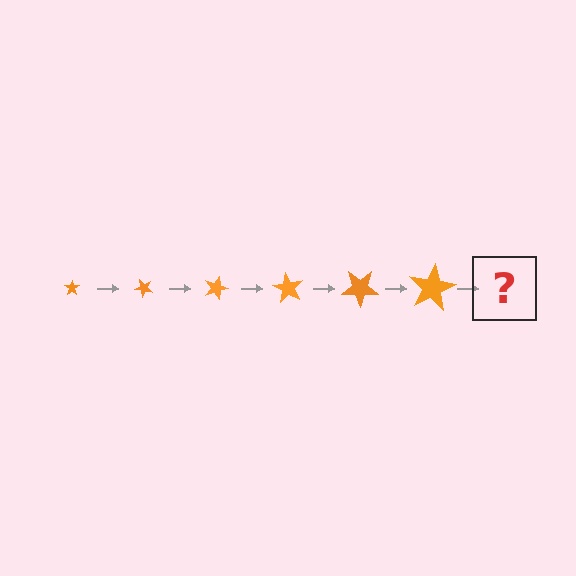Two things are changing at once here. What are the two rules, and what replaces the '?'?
The two rules are that the star grows larger each step and it rotates 45 degrees each step. The '?' should be a star, larger than the previous one and rotated 270 degrees from the start.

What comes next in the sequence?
The next element should be a star, larger than the previous one and rotated 270 degrees from the start.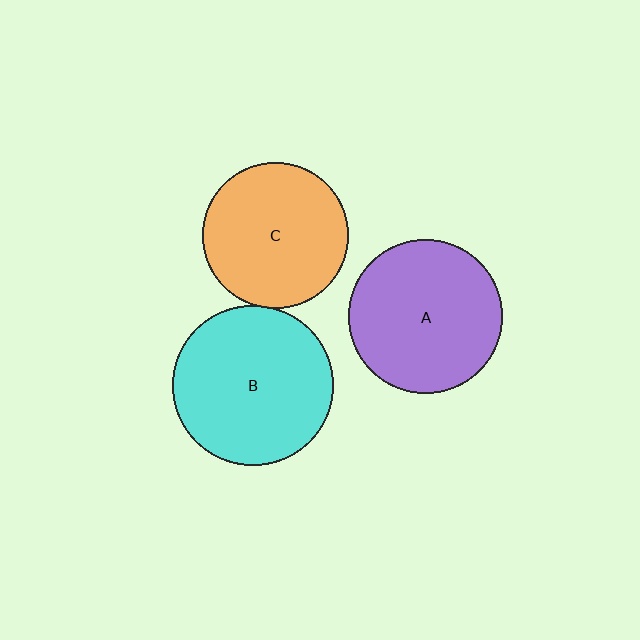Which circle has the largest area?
Circle B (cyan).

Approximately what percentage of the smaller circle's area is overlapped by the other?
Approximately 5%.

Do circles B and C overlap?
Yes.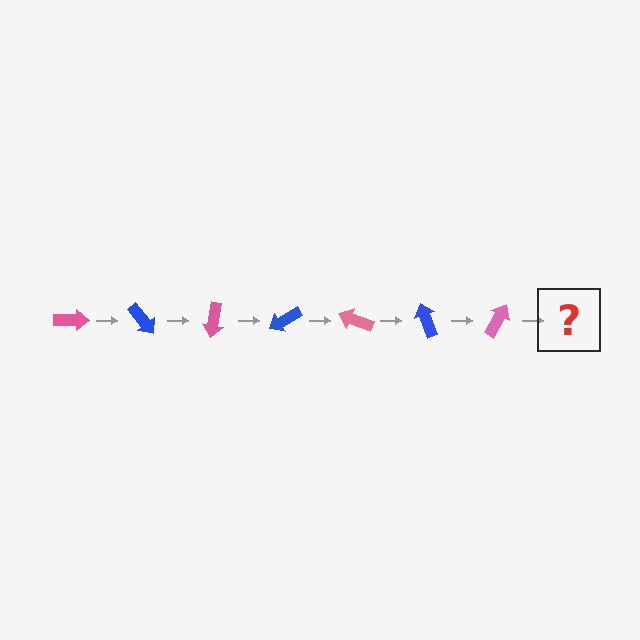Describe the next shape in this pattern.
It should be a blue arrow, rotated 350 degrees from the start.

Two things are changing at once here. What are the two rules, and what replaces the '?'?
The two rules are that it rotates 50 degrees each step and the color cycles through pink and blue. The '?' should be a blue arrow, rotated 350 degrees from the start.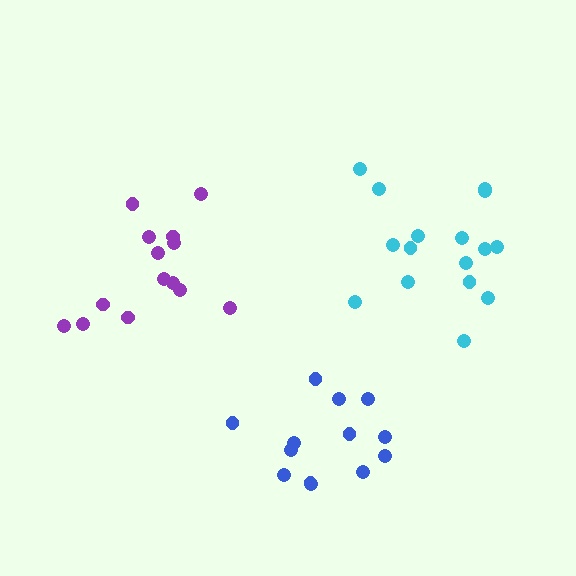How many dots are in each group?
Group 1: 16 dots, Group 2: 14 dots, Group 3: 13 dots (43 total).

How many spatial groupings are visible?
There are 3 spatial groupings.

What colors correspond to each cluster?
The clusters are colored: cyan, purple, blue.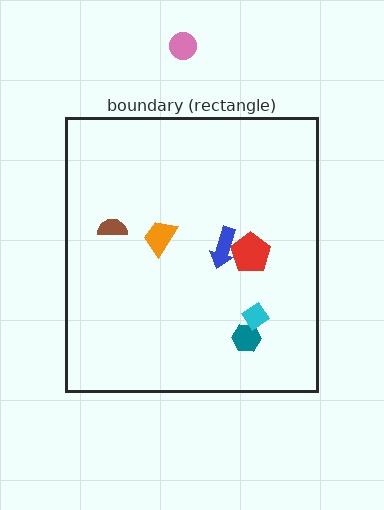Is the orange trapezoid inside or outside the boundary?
Inside.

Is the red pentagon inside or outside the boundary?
Inside.